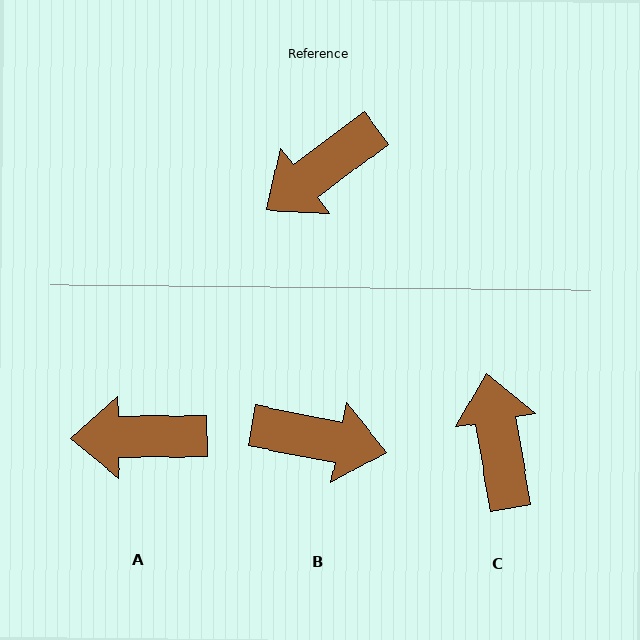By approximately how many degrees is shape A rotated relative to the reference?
Approximately 36 degrees clockwise.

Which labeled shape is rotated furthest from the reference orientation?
B, about 132 degrees away.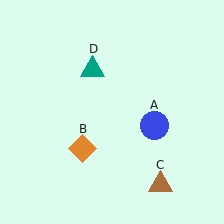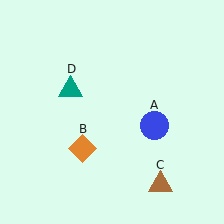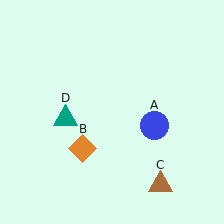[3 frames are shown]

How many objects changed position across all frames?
1 object changed position: teal triangle (object D).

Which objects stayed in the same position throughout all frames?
Blue circle (object A) and orange diamond (object B) and brown triangle (object C) remained stationary.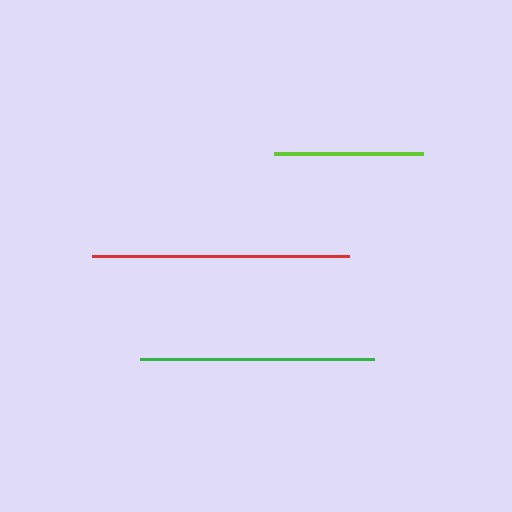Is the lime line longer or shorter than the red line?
The red line is longer than the lime line.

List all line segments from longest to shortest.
From longest to shortest: red, green, lime.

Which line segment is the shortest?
The lime line is the shortest at approximately 149 pixels.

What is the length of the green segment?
The green segment is approximately 235 pixels long.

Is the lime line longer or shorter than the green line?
The green line is longer than the lime line.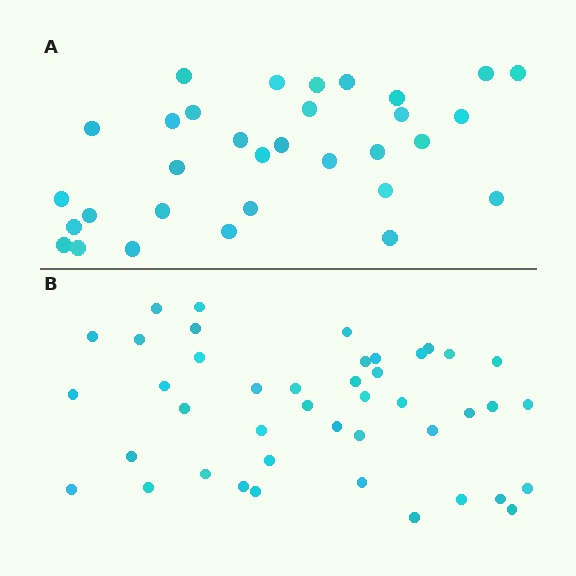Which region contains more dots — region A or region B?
Region B (the bottom region) has more dots.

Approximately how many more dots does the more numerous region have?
Region B has roughly 12 or so more dots than region A.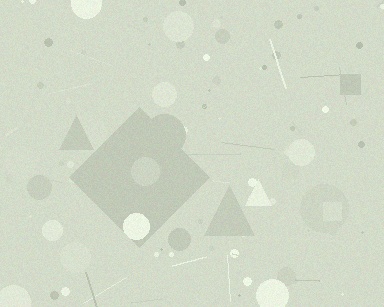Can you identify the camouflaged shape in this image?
The camouflaged shape is a diamond.